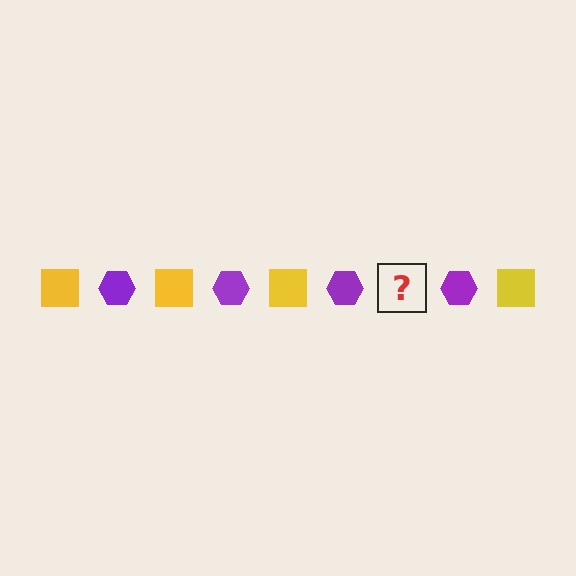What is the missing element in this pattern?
The missing element is a yellow square.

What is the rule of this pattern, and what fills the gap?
The rule is that the pattern alternates between yellow square and purple hexagon. The gap should be filled with a yellow square.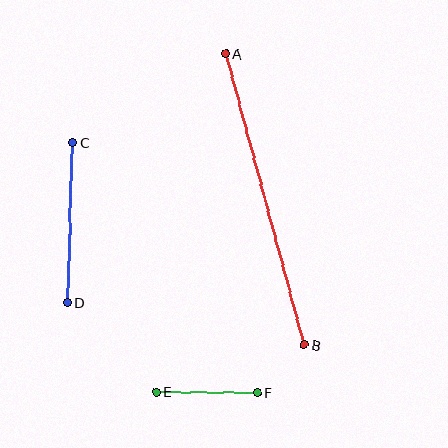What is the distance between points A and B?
The distance is approximately 302 pixels.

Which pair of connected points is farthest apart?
Points A and B are farthest apart.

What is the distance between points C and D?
The distance is approximately 160 pixels.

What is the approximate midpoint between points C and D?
The midpoint is at approximately (70, 223) pixels.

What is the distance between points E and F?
The distance is approximately 101 pixels.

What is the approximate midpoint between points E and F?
The midpoint is at approximately (207, 392) pixels.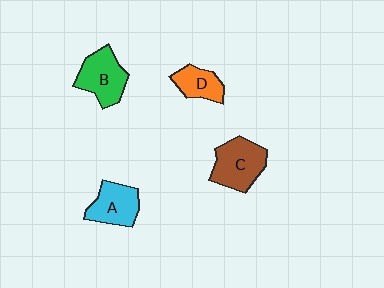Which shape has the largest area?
Shape C (brown).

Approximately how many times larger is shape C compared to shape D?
Approximately 1.6 times.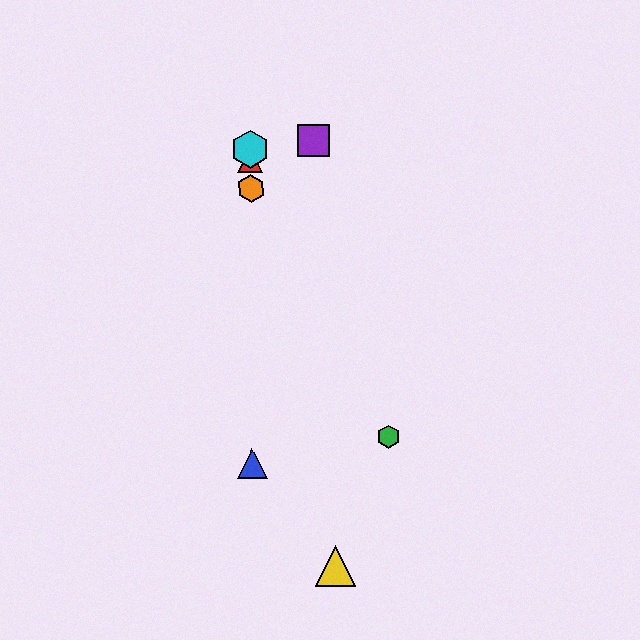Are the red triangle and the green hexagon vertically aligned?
No, the red triangle is at x≈251 and the green hexagon is at x≈389.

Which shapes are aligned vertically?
The red triangle, the blue triangle, the orange hexagon, the cyan hexagon are aligned vertically.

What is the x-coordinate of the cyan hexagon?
The cyan hexagon is at x≈250.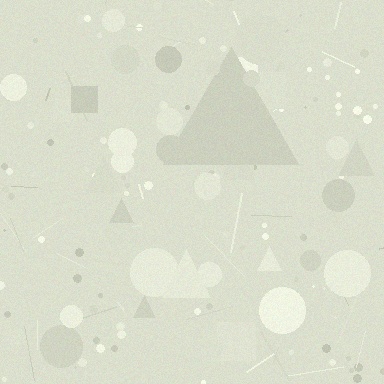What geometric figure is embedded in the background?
A triangle is embedded in the background.